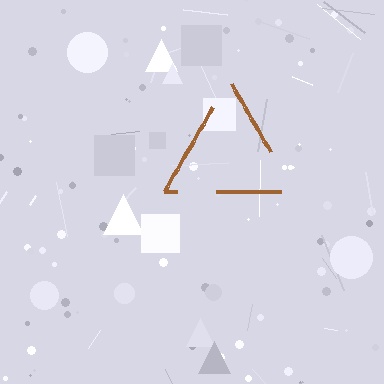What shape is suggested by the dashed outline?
The dashed outline suggests a triangle.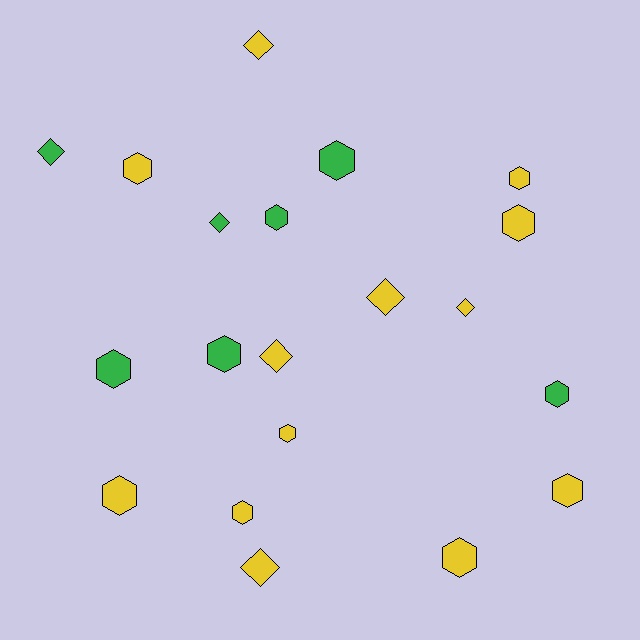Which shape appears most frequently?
Hexagon, with 13 objects.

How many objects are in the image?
There are 20 objects.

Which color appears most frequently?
Yellow, with 13 objects.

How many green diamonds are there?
There are 2 green diamonds.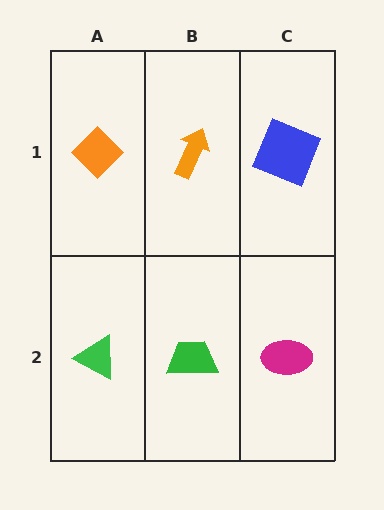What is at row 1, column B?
An orange arrow.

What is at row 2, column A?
A green triangle.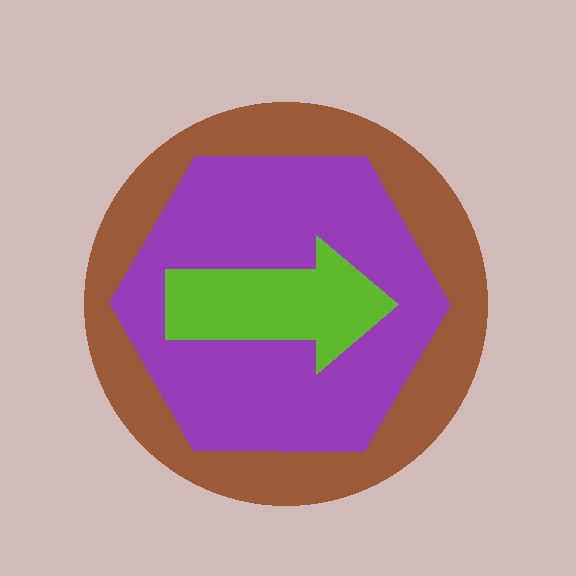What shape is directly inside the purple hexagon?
The lime arrow.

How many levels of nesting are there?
3.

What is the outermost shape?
The brown circle.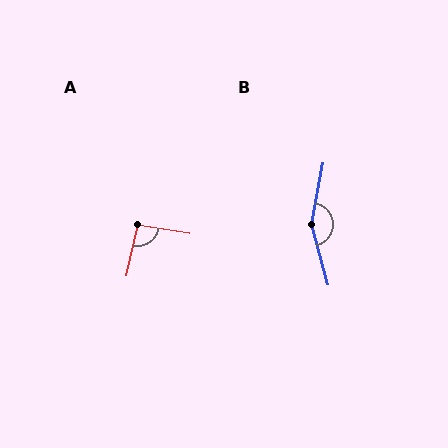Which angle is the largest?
B, at approximately 154 degrees.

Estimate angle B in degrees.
Approximately 154 degrees.